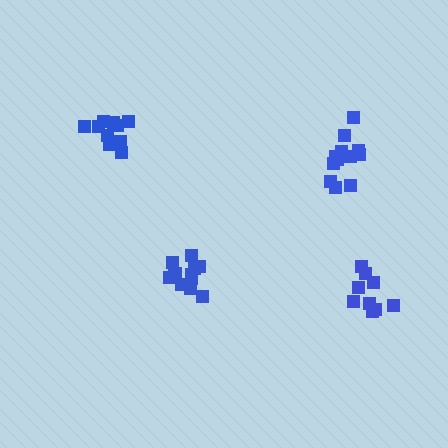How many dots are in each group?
Group 1: 12 dots, Group 2: 11 dots, Group 3: 14 dots, Group 4: 9 dots (46 total).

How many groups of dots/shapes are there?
There are 4 groups.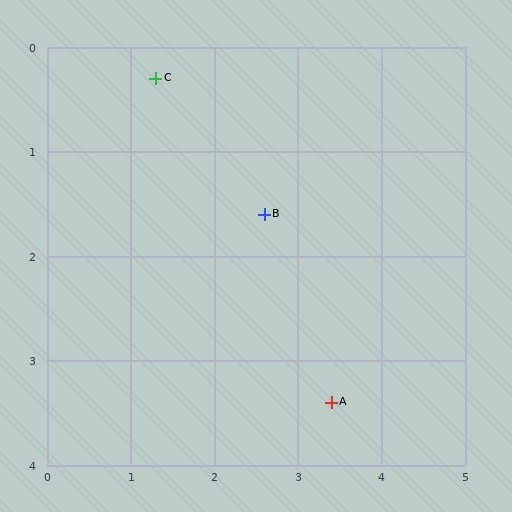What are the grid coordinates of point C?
Point C is at approximately (1.3, 0.3).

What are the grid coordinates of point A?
Point A is at approximately (3.4, 3.4).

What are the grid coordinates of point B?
Point B is at approximately (2.6, 1.6).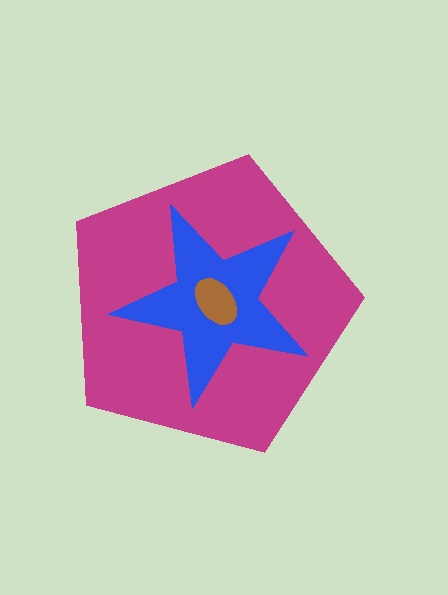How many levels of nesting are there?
3.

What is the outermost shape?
The magenta pentagon.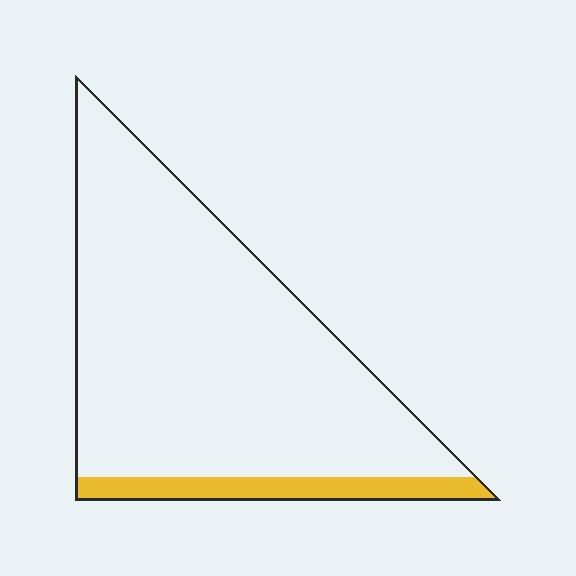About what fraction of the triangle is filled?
About one tenth (1/10).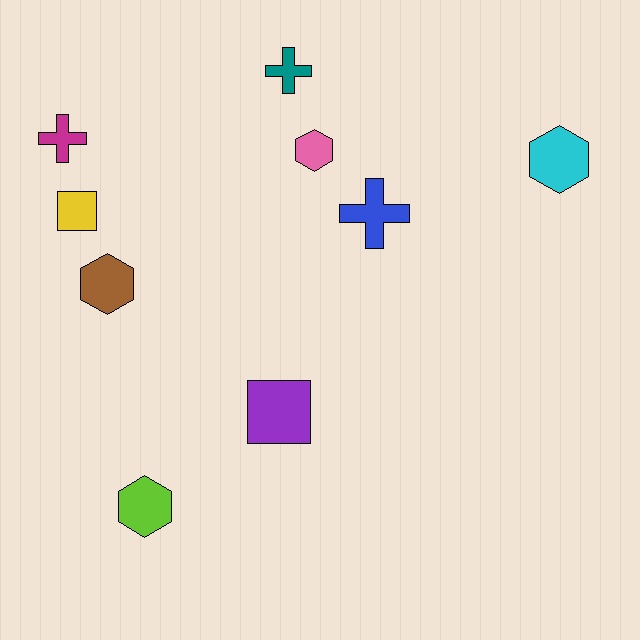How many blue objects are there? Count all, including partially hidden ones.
There is 1 blue object.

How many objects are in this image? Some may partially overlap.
There are 9 objects.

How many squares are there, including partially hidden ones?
There are 2 squares.